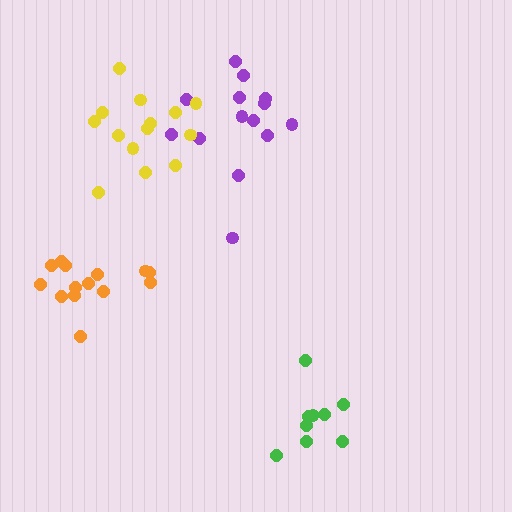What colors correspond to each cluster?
The clusters are colored: orange, purple, green, yellow.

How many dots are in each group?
Group 1: 14 dots, Group 2: 14 dots, Group 3: 9 dots, Group 4: 14 dots (51 total).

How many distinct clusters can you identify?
There are 4 distinct clusters.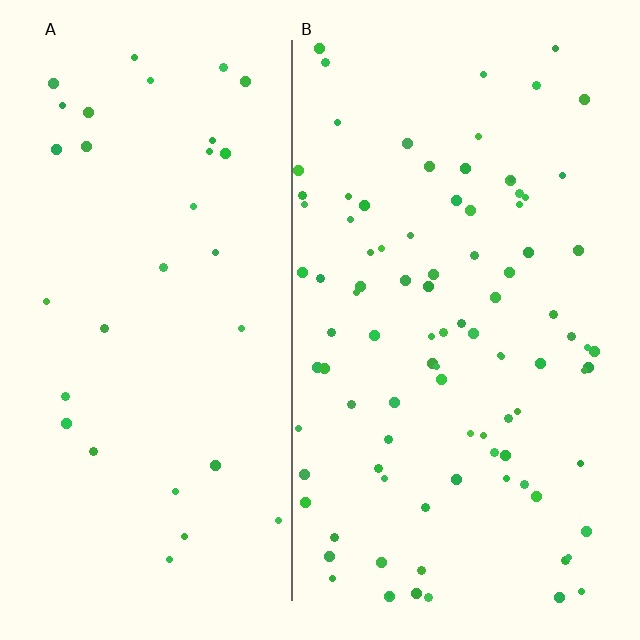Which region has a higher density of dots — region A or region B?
B (the right).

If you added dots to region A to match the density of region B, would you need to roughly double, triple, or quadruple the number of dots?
Approximately triple.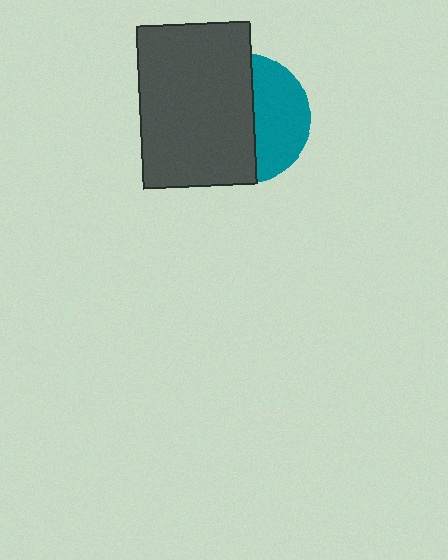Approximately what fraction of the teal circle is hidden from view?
Roughly 58% of the teal circle is hidden behind the dark gray rectangle.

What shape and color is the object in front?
The object in front is a dark gray rectangle.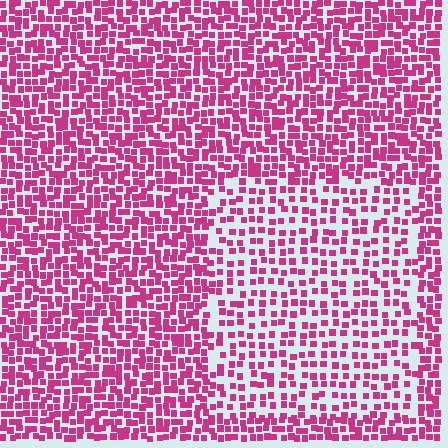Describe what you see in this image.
The image contains small magenta elements arranged at two different densities. A rectangle-shaped region is visible where the elements are less densely packed than the surrounding area.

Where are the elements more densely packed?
The elements are more densely packed outside the rectangle boundary.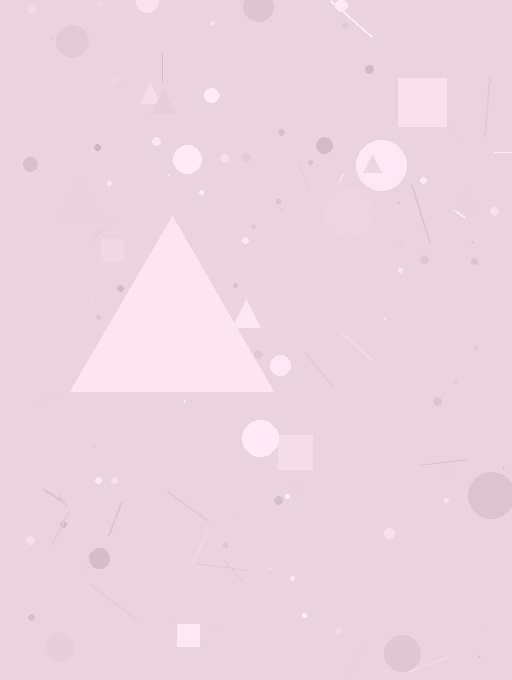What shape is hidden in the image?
A triangle is hidden in the image.